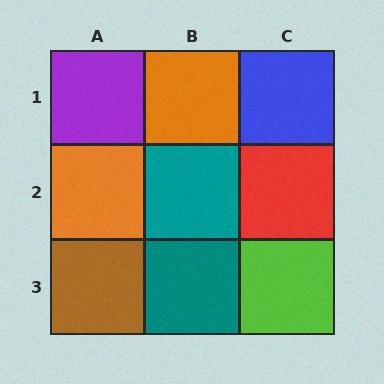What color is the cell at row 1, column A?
Purple.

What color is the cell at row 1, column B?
Orange.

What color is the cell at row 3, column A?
Brown.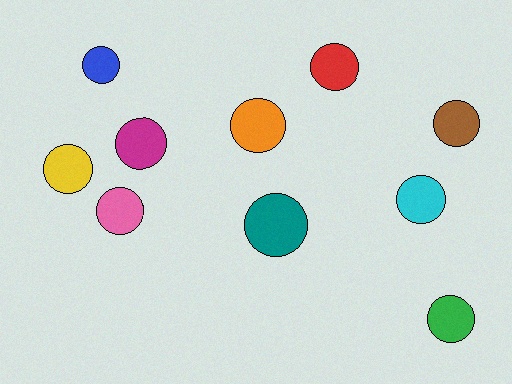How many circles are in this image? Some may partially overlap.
There are 10 circles.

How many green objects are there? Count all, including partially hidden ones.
There is 1 green object.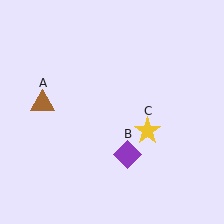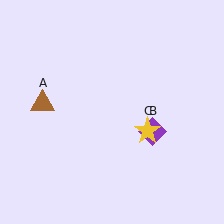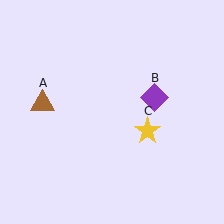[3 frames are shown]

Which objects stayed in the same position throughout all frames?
Brown triangle (object A) and yellow star (object C) remained stationary.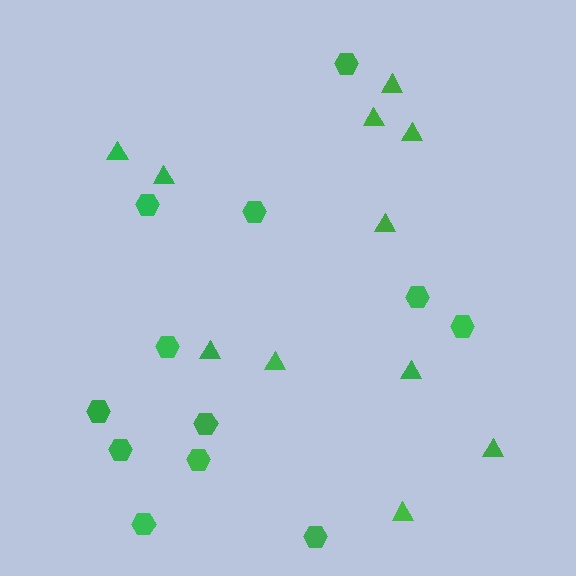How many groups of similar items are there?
There are 2 groups: one group of triangles (11) and one group of hexagons (12).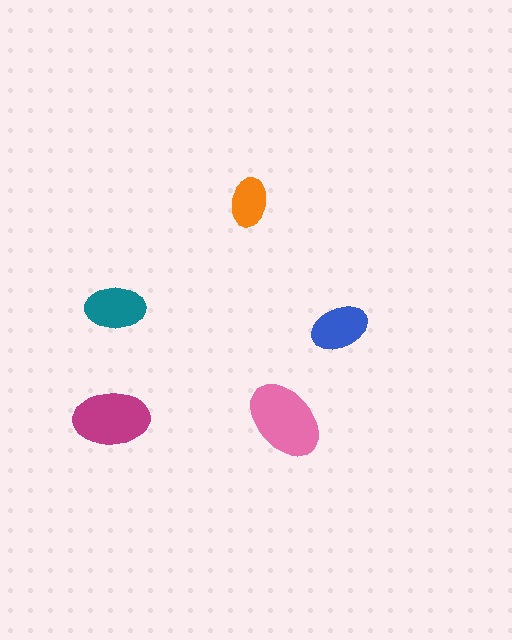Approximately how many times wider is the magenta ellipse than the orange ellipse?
About 1.5 times wider.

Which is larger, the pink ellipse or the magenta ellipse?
The pink one.